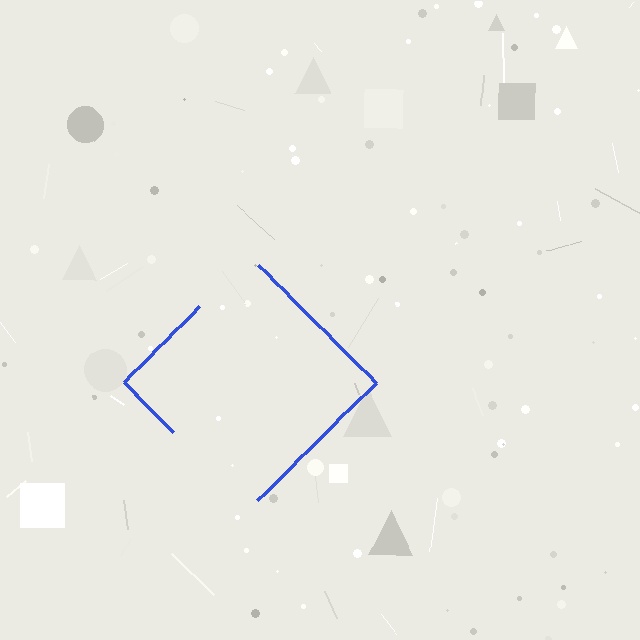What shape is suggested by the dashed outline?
The dashed outline suggests a diamond.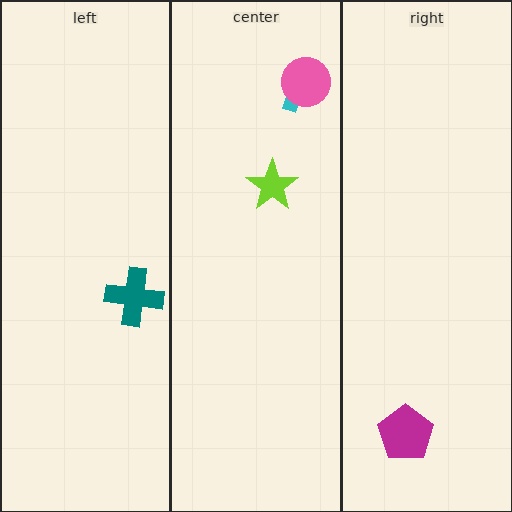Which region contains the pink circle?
The center region.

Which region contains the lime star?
The center region.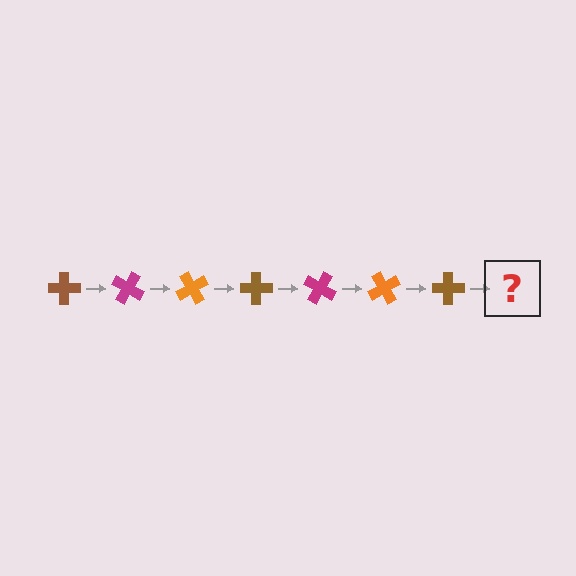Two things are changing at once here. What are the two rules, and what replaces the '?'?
The two rules are that it rotates 30 degrees each step and the color cycles through brown, magenta, and orange. The '?' should be a magenta cross, rotated 210 degrees from the start.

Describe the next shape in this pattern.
It should be a magenta cross, rotated 210 degrees from the start.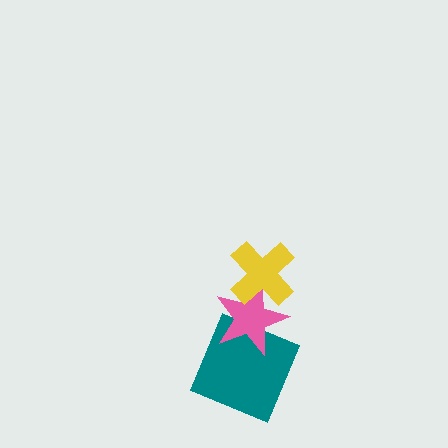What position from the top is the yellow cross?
The yellow cross is 1st from the top.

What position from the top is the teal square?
The teal square is 3rd from the top.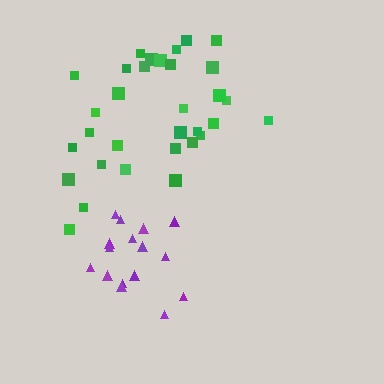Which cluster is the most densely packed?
Purple.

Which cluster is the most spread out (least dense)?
Green.